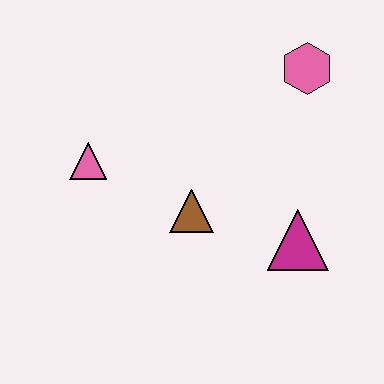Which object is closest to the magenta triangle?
The brown triangle is closest to the magenta triangle.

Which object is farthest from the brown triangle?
The pink hexagon is farthest from the brown triangle.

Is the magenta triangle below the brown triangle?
Yes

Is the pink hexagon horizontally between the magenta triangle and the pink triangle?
No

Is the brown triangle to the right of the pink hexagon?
No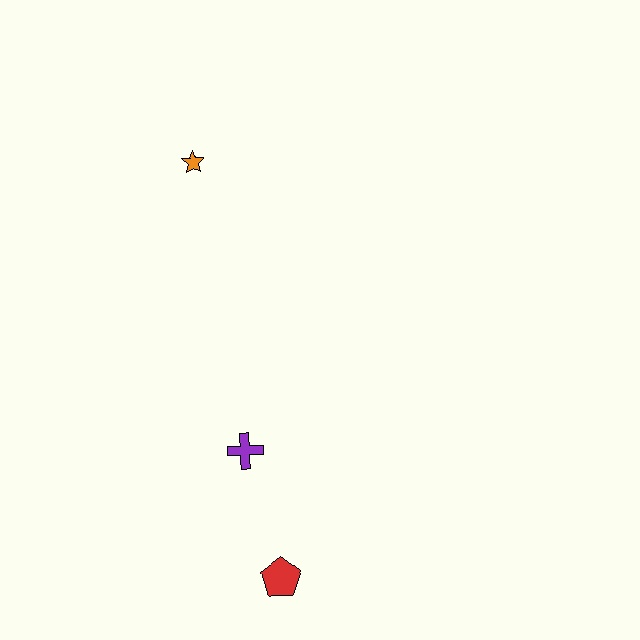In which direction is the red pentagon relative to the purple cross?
The red pentagon is below the purple cross.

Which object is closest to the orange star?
The purple cross is closest to the orange star.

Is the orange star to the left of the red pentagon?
Yes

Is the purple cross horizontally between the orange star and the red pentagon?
Yes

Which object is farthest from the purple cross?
The orange star is farthest from the purple cross.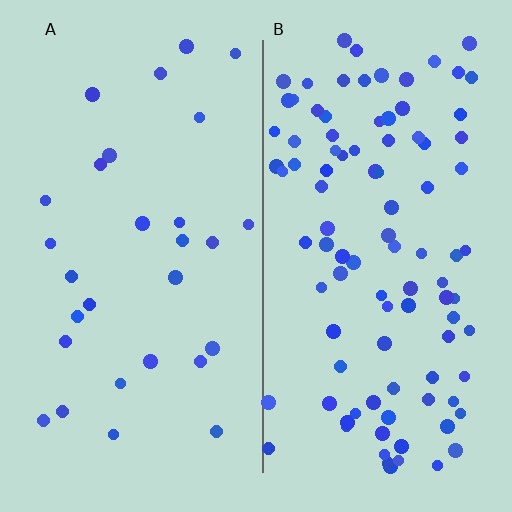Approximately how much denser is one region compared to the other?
Approximately 3.5× — region B over region A.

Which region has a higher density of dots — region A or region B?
B (the right).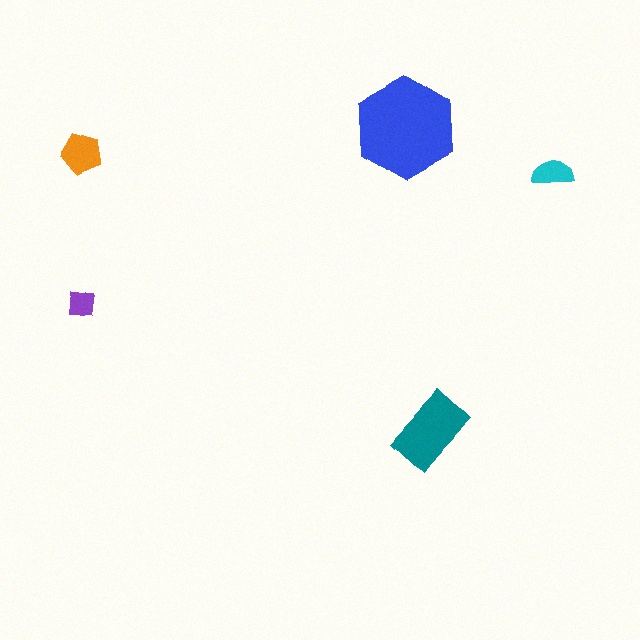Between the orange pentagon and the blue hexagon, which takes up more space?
The blue hexagon.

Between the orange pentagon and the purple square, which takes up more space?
The orange pentagon.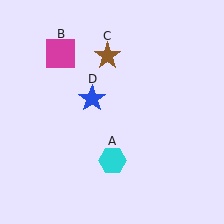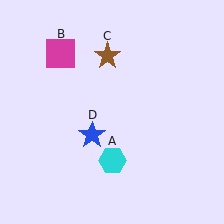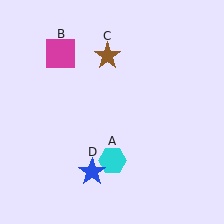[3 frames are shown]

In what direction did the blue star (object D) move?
The blue star (object D) moved down.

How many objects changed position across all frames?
1 object changed position: blue star (object D).